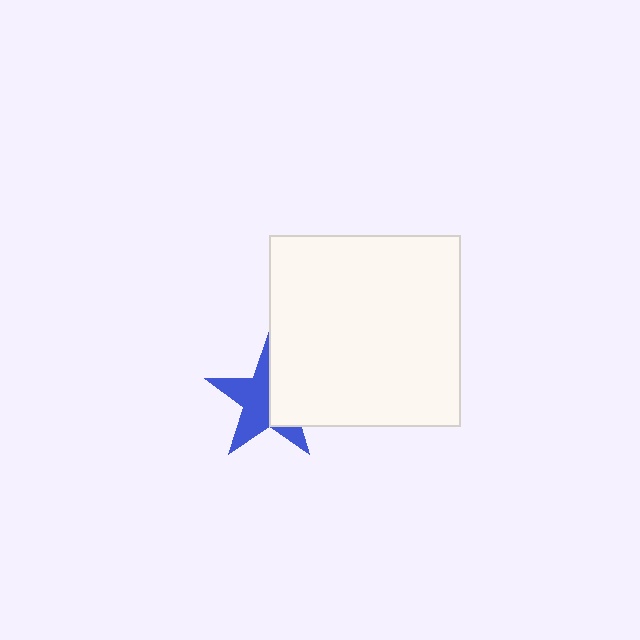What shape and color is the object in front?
The object in front is a white square.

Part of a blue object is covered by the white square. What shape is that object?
It is a star.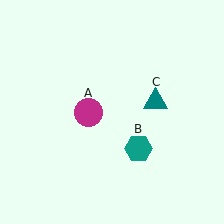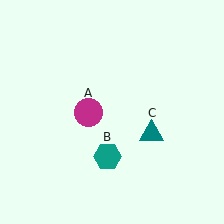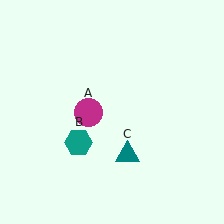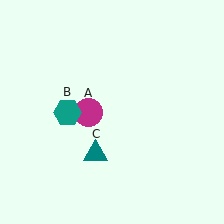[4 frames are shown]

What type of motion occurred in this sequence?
The teal hexagon (object B), teal triangle (object C) rotated clockwise around the center of the scene.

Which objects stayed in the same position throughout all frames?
Magenta circle (object A) remained stationary.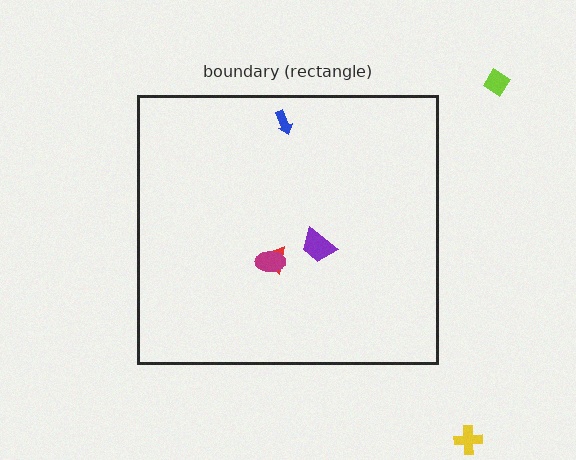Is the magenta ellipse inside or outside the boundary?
Inside.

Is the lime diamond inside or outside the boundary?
Outside.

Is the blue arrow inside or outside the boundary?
Inside.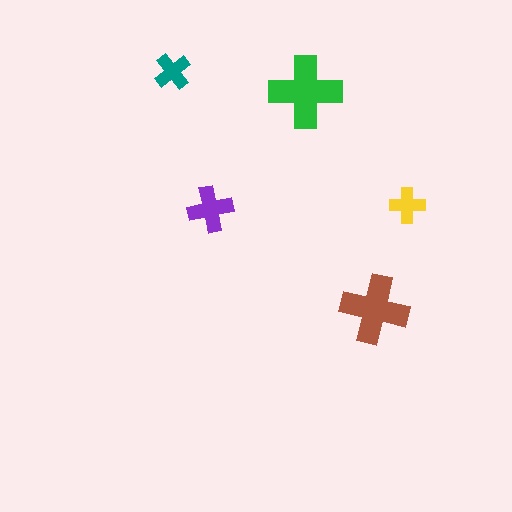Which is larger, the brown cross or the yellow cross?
The brown one.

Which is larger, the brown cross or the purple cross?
The brown one.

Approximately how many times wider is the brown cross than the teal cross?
About 2 times wider.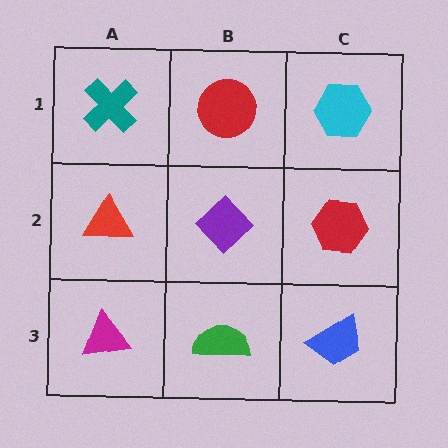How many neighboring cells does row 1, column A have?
2.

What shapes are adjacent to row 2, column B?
A red circle (row 1, column B), a green semicircle (row 3, column B), a red triangle (row 2, column A), a red hexagon (row 2, column C).